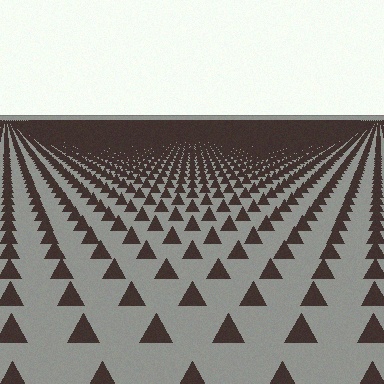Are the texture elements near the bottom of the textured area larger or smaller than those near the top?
Larger. Near the bottom, elements are closer to the viewer and appear at a bigger on-screen size.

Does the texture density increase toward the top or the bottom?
Density increases toward the top.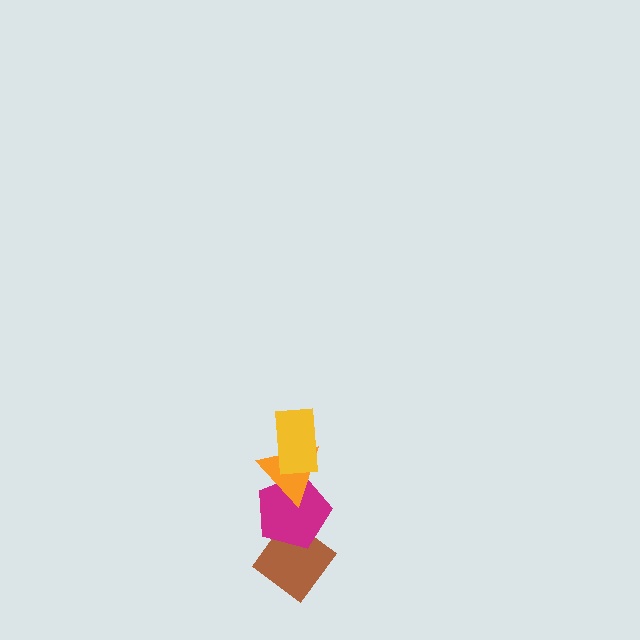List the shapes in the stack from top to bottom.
From top to bottom: the yellow rectangle, the orange triangle, the magenta pentagon, the brown diamond.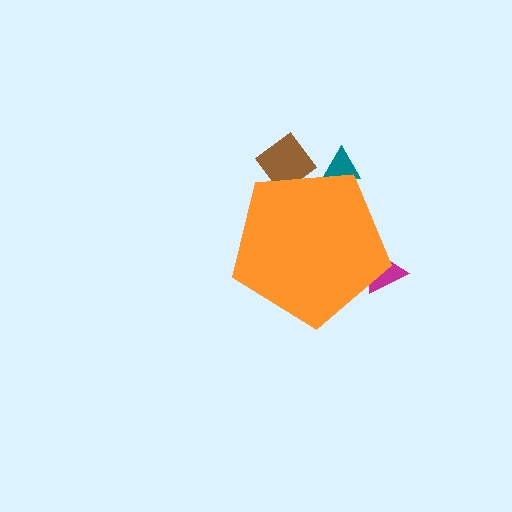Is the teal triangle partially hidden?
Yes, the teal triangle is partially hidden behind the orange pentagon.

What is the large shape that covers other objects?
An orange pentagon.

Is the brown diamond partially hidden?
Yes, the brown diamond is partially hidden behind the orange pentagon.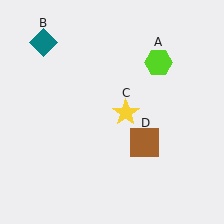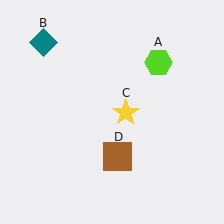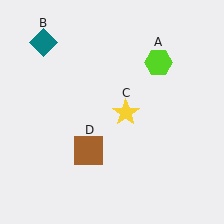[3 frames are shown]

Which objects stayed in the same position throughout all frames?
Lime hexagon (object A) and teal diamond (object B) and yellow star (object C) remained stationary.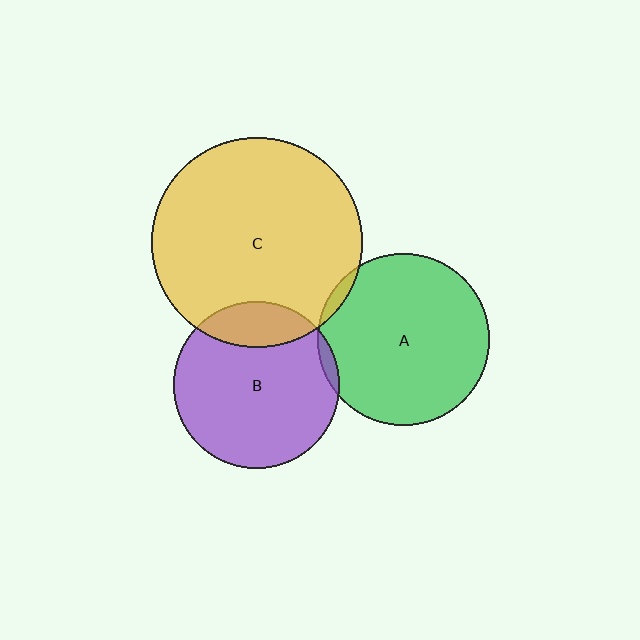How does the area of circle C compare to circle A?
Approximately 1.5 times.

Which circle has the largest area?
Circle C (yellow).